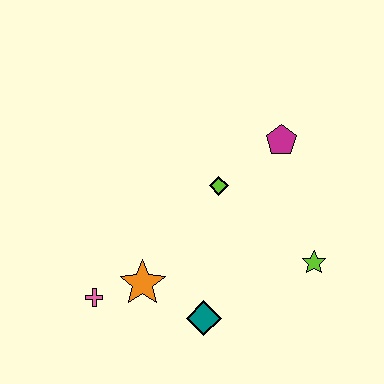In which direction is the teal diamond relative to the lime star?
The teal diamond is to the left of the lime star.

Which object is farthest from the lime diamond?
The pink cross is farthest from the lime diamond.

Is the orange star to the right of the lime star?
No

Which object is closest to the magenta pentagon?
The lime diamond is closest to the magenta pentagon.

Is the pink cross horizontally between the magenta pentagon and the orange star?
No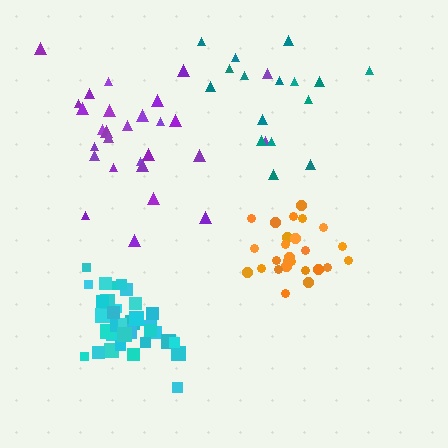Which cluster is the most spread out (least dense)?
Teal.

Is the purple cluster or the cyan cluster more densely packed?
Cyan.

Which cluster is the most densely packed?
Orange.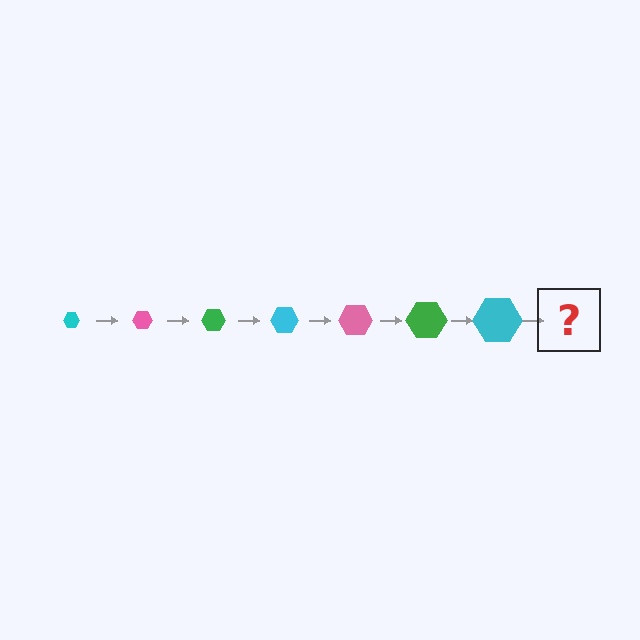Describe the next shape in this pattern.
It should be a pink hexagon, larger than the previous one.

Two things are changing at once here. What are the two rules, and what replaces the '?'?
The two rules are that the hexagon grows larger each step and the color cycles through cyan, pink, and green. The '?' should be a pink hexagon, larger than the previous one.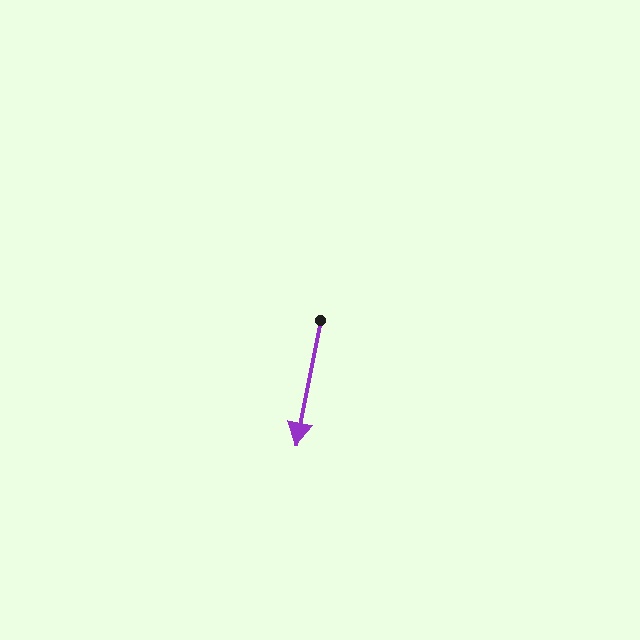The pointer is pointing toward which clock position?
Roughly 6 o'clock.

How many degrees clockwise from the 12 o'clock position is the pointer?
Approximately 191 degrees.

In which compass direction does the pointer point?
South.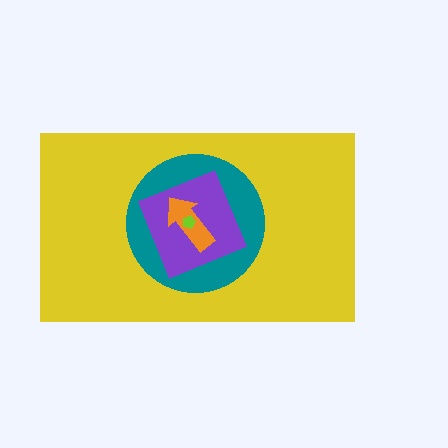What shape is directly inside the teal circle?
The purple diamond.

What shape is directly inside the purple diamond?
The orange arrow.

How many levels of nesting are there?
5.